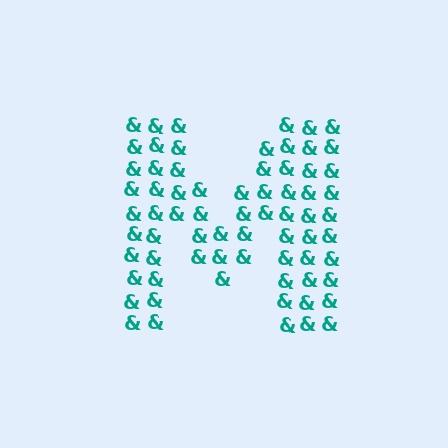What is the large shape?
The large shape is the letter M.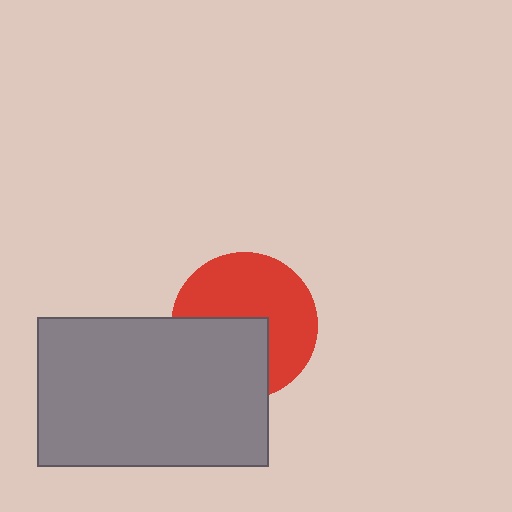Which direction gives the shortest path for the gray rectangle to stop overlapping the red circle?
Moving down gives the shortest separation.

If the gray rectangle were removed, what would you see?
You would see the complete red circle.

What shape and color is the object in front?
The object in front is a gray rectangle.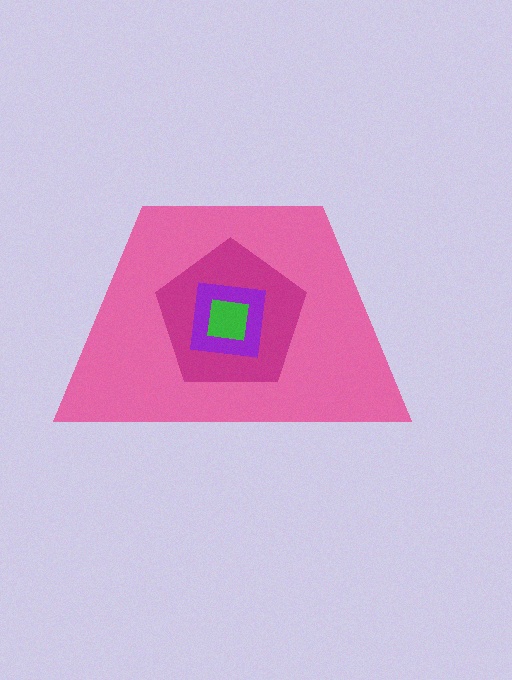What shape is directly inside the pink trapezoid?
The magenta pentagon.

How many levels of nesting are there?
4.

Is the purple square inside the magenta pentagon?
Yes.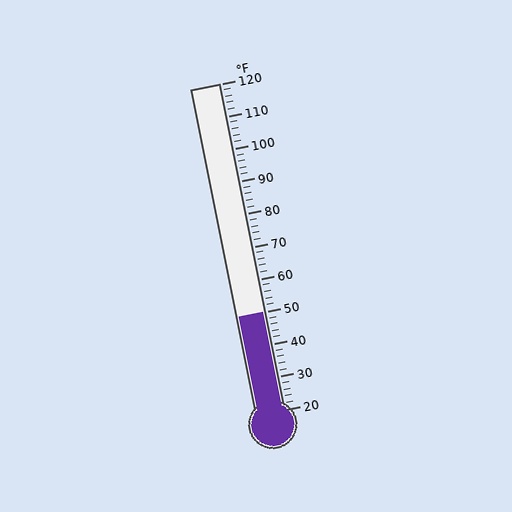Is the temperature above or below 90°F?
The temperature is below 90°F.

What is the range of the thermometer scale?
The thermometer scale ranges from 20°F to 120°F.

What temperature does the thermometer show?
The thermometer shows approximately 50°F.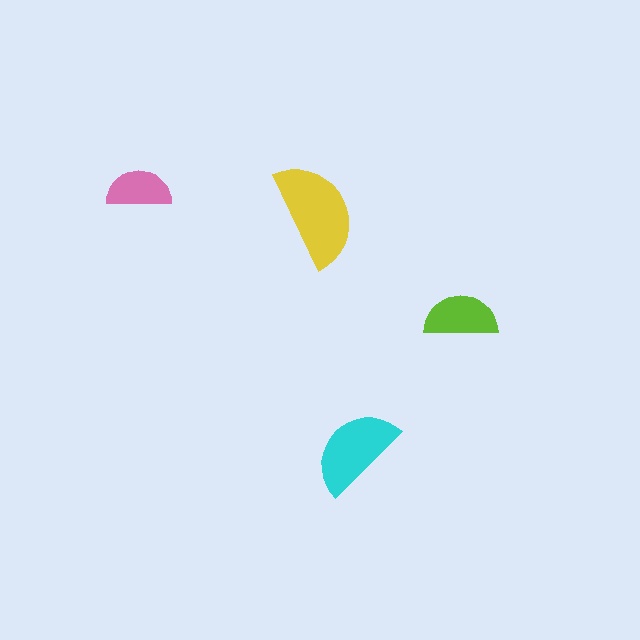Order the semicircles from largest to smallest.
the yellow one, the cyan one, the lime one, the pink one.